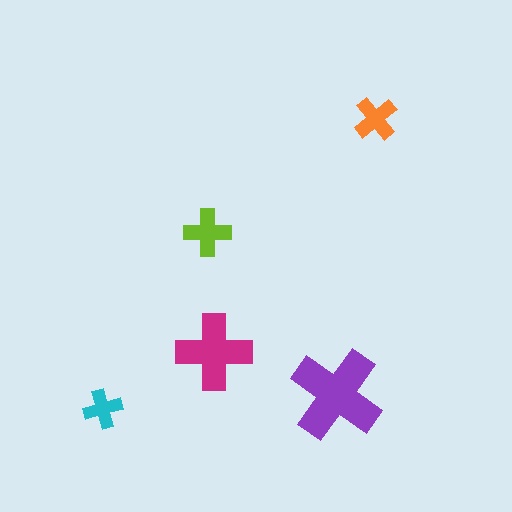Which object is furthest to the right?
The orange cross is rightmost.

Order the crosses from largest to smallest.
the purple one, the magenta one, the lime one, the orange one, the cyan one.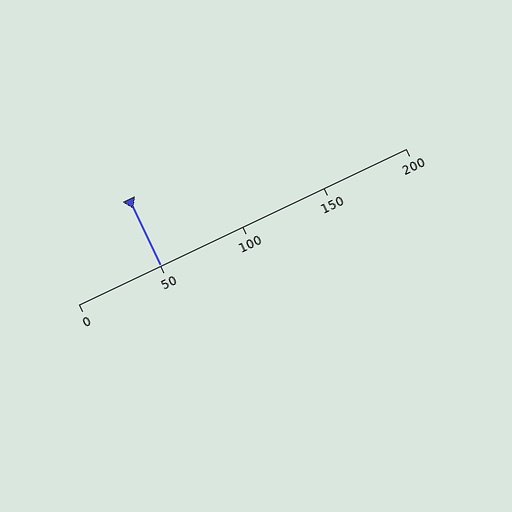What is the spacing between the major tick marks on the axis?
The major ticks are spaced 50 apart.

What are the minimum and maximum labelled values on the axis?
The axis runs from 0 to 200.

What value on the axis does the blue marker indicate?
The marker indicates approximately 50.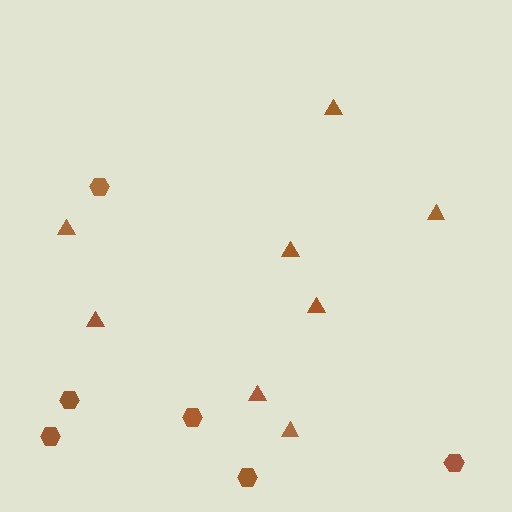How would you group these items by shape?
There are 2 groups: one group of hexagons (6) and one group of triangles (8).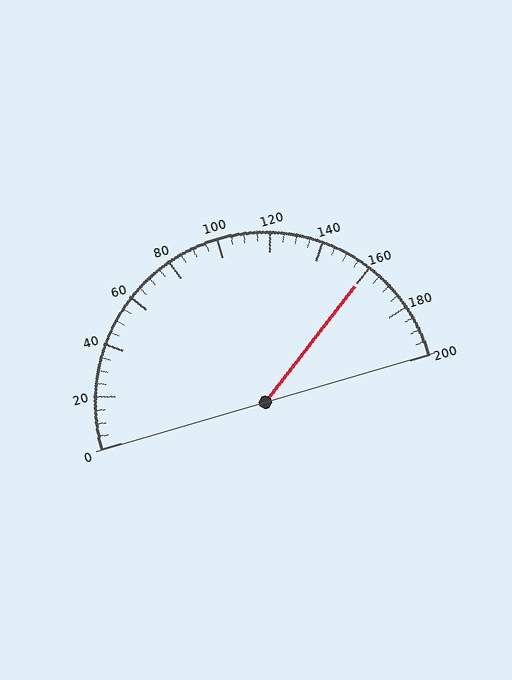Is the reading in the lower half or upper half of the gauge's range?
The reading is in the upper half of the range (0 to 200).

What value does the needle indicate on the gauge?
The needle indicates approximately 160.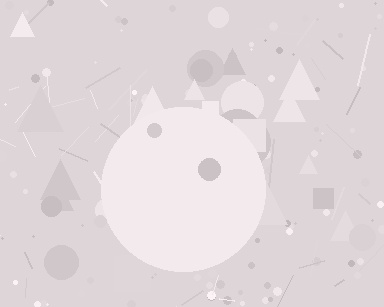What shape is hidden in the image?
A circle is hidden in the image.